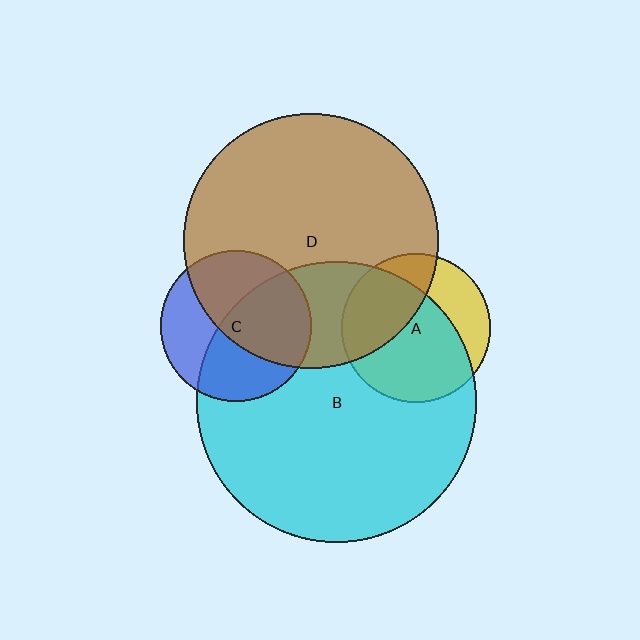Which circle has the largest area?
Circle B (cyan).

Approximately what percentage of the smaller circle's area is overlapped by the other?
Approximately 55%.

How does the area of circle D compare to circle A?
Approximately 2.9 times.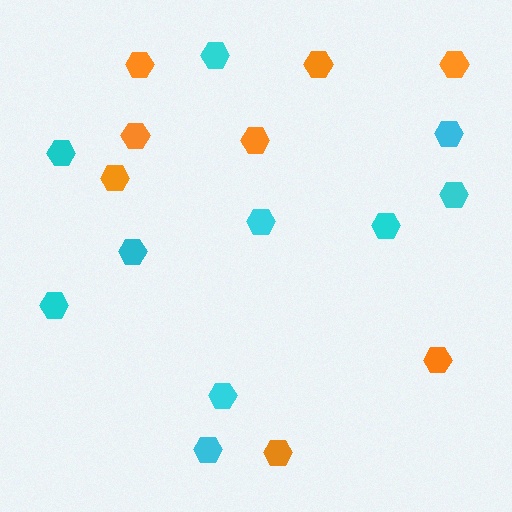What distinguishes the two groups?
There are 2 groups: one group of cyan hexagons (10) and one group of orange hexagons (8).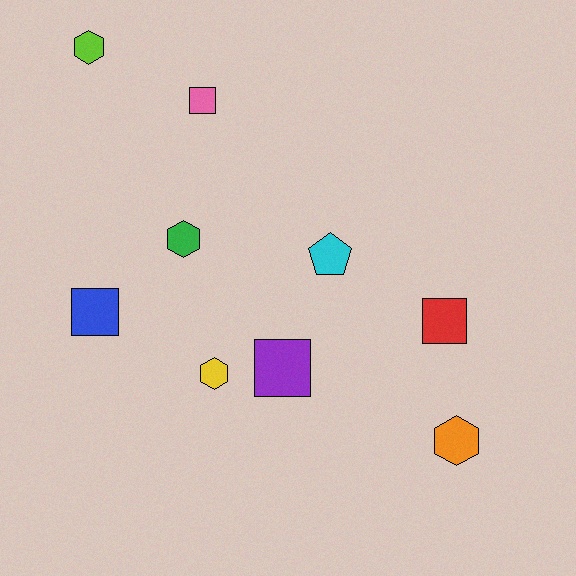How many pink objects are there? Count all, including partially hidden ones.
There is 1 pink object.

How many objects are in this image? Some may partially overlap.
There are 9 objects.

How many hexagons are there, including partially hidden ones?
There are 4 hexagons.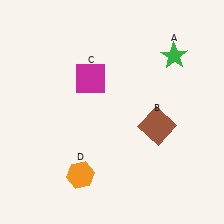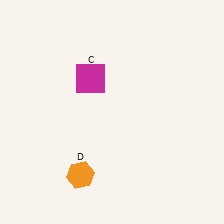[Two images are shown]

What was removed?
The brown square (B), the green star (A) were removed in Image 2.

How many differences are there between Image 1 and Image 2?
There are 2 differences between the two images.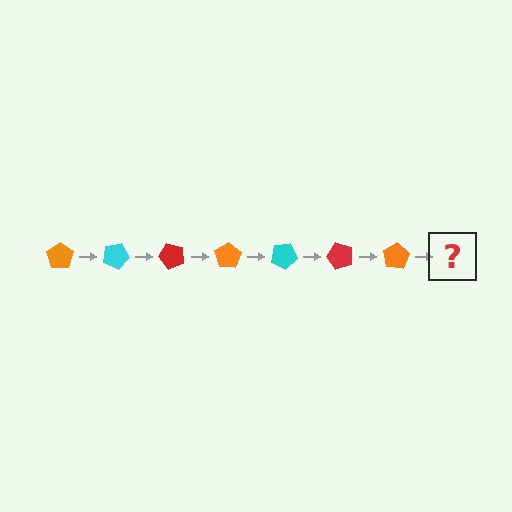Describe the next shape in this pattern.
It should be a cyan pentagon, rotated 175 degrees from the start.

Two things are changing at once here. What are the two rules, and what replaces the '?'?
The two rules are that it rotates 25 degrees each step and the color cycles through orange, cyan, and red. The '?' should be a cyan pentagon, rotated 175 degrees from the start.